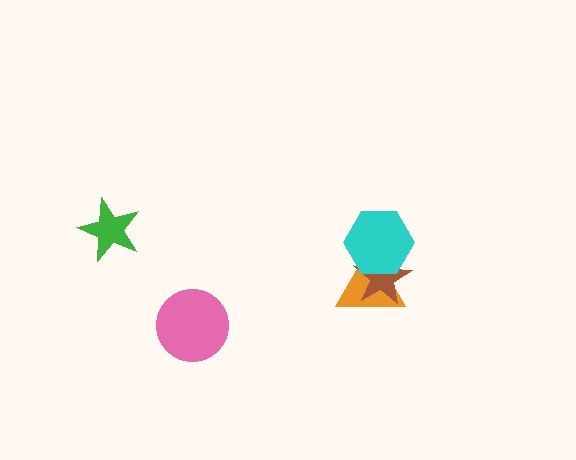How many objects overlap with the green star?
0 objects overlap with the green star.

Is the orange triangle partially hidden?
Yes, it is partially covered by another shape.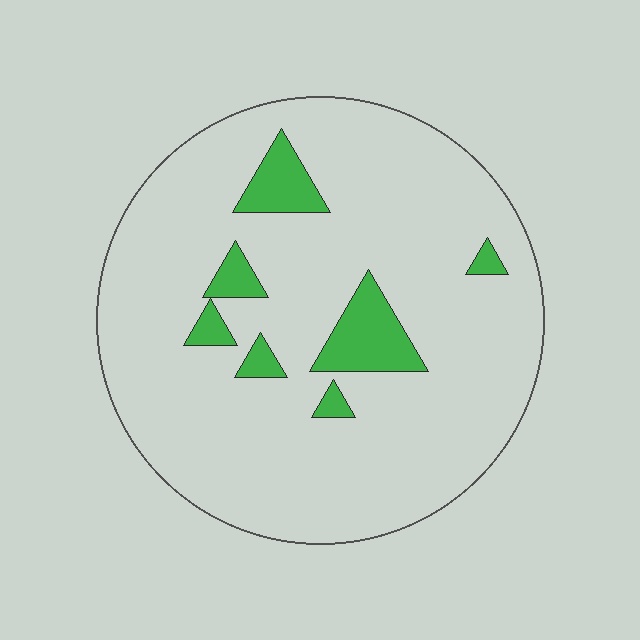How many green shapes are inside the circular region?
7.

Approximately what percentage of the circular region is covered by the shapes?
Approximately 10%.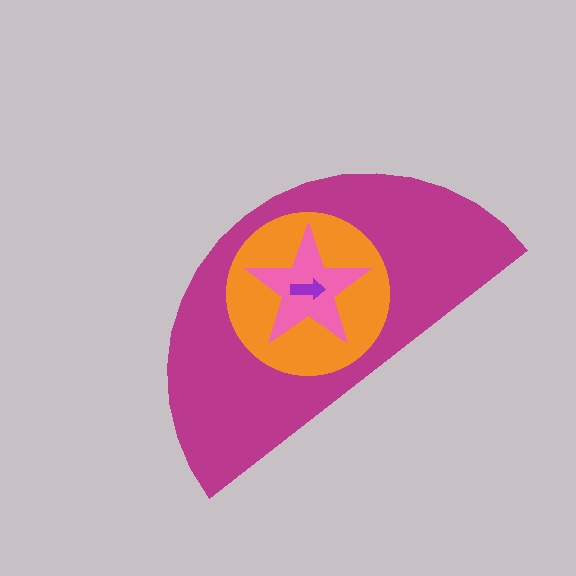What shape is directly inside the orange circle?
The pink star.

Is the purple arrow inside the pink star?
Yes.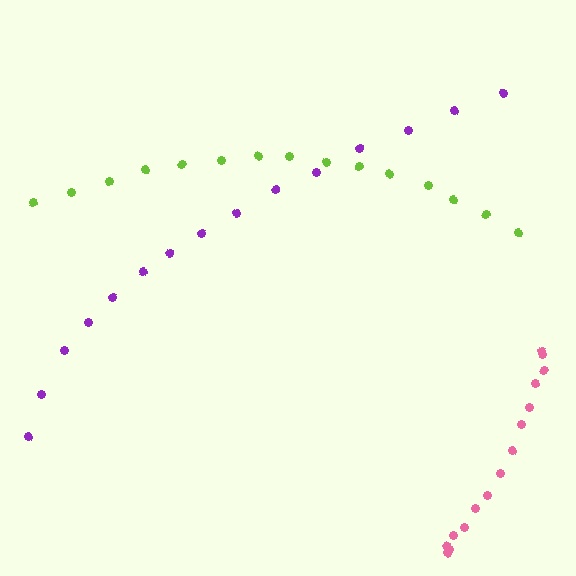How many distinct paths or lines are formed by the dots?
There are 3 distinct paths.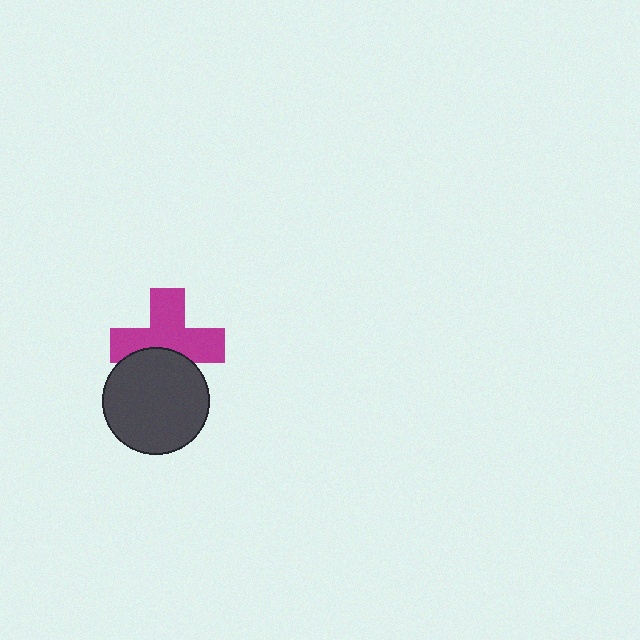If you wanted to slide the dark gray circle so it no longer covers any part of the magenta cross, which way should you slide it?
Slide it down — that is the most direct way to separate the two shapes.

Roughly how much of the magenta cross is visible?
Most of it is visible (roughly 67%).